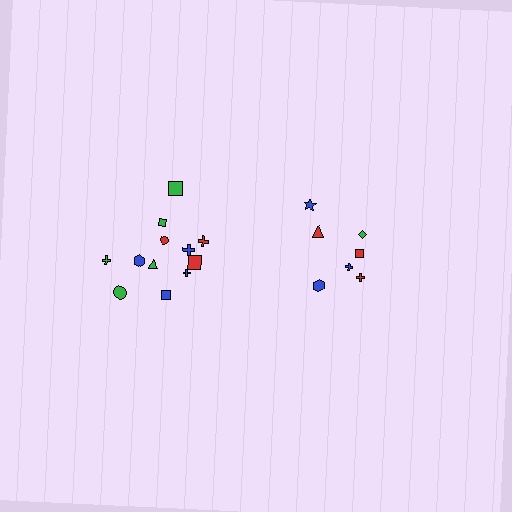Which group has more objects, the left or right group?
The left group.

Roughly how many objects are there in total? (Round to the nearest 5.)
Roughly 20 objects in total.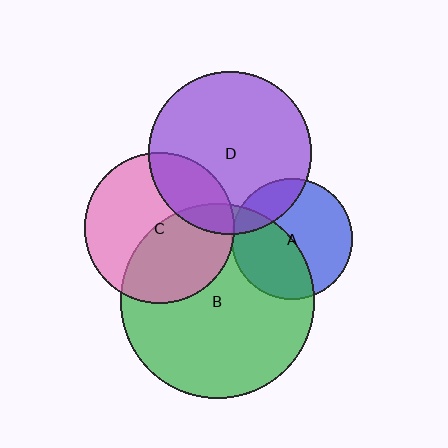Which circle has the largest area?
Circle B (green).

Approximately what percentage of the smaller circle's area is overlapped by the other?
Approximately 20%.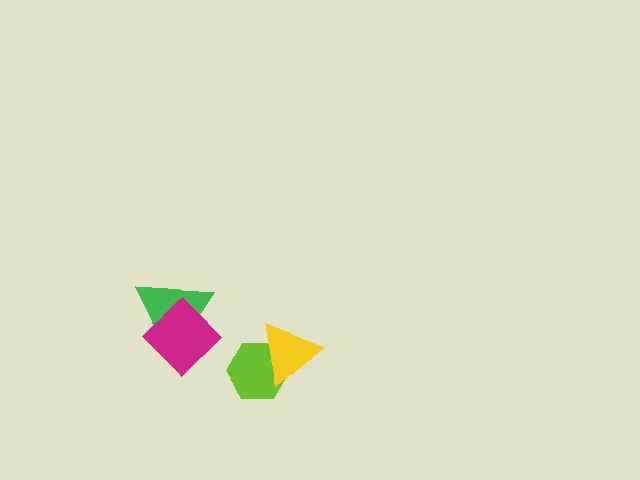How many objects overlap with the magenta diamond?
1 object overlaps with the magenta diamond.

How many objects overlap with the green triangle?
1 object overlaps with the green triangle.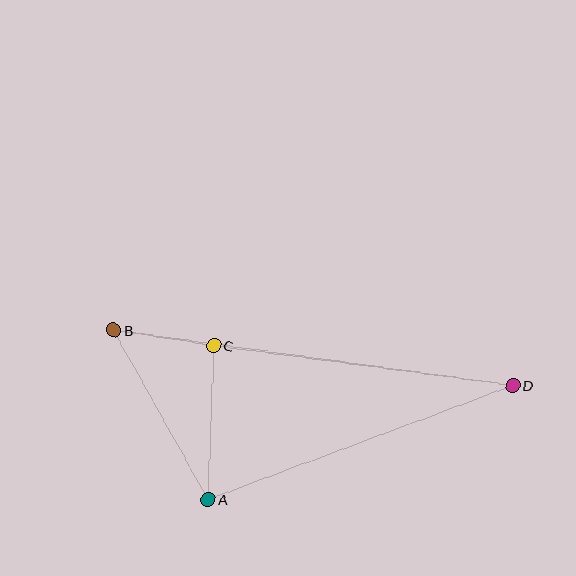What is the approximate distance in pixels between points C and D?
The distance between C and D is approximately 302 pixels.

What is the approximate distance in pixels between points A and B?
The distance between A and B is approximately 194 pixels.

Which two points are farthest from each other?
Points B and D are farthest from each other.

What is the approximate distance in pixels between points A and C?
The distance between A and C is approximately 154 pixels.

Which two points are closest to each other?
Points B and C are closest to each other.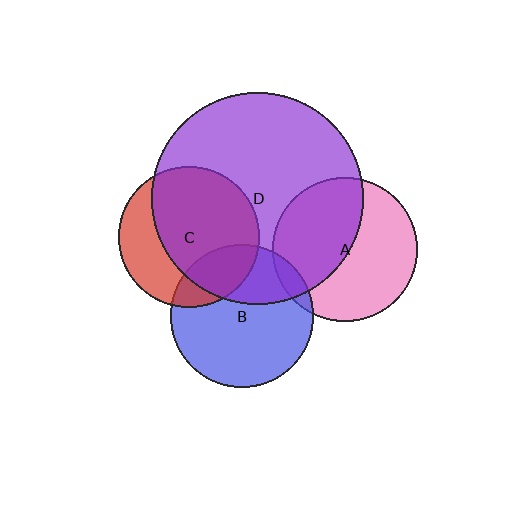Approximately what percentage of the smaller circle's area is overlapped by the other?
Approximately 30%.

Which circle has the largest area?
Circle D (purple).